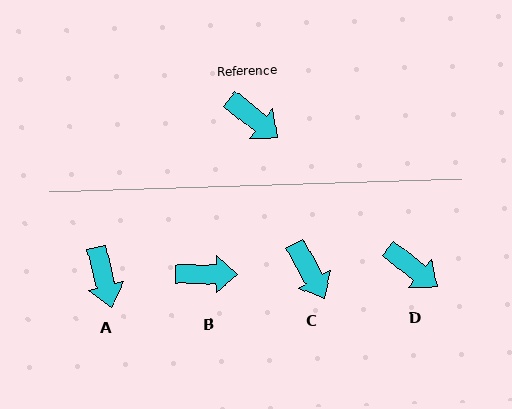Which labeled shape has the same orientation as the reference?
D.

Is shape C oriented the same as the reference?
No, it is off by about 23 degrees.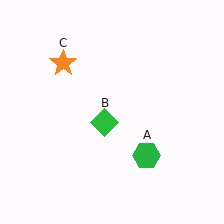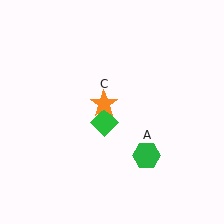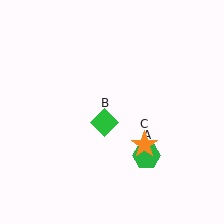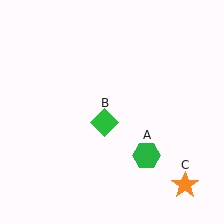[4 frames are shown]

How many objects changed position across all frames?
1 object changed position: orange star (object C).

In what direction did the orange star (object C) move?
The orange star (object C) moved down and to the right.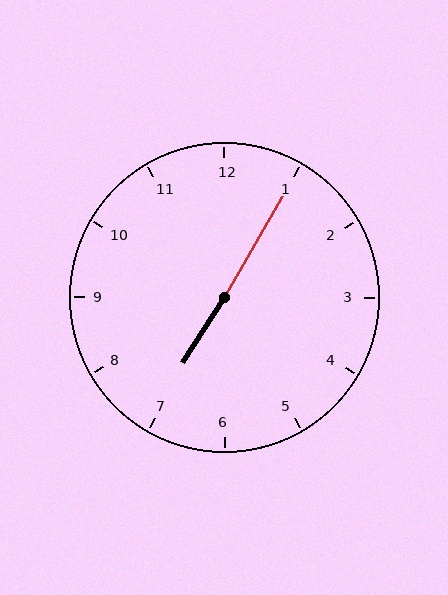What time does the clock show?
7:05.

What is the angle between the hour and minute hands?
Approximately 178 degrees.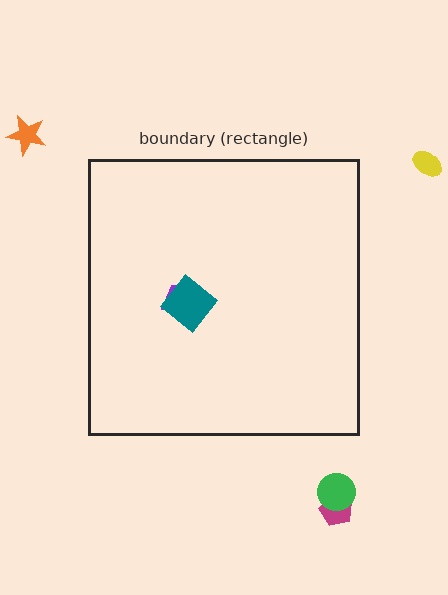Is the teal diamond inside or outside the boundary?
Inside.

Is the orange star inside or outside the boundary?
Outside.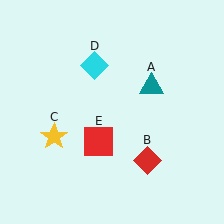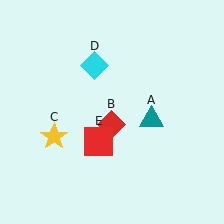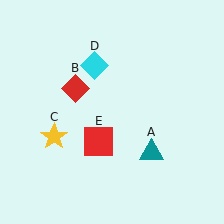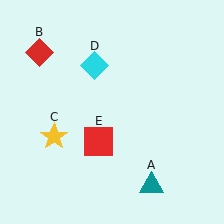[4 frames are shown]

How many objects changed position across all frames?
2 objects changed position: teal triangle (object A), red diamond (object B).